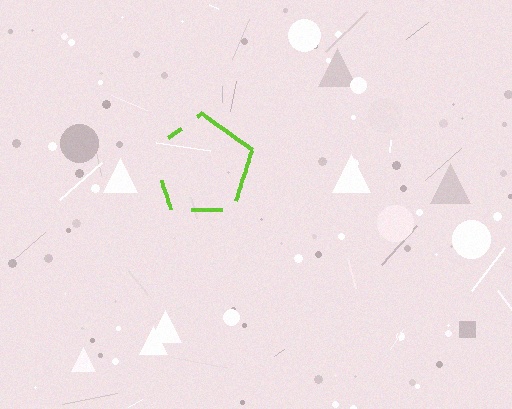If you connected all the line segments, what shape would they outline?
They would outline a pentagon.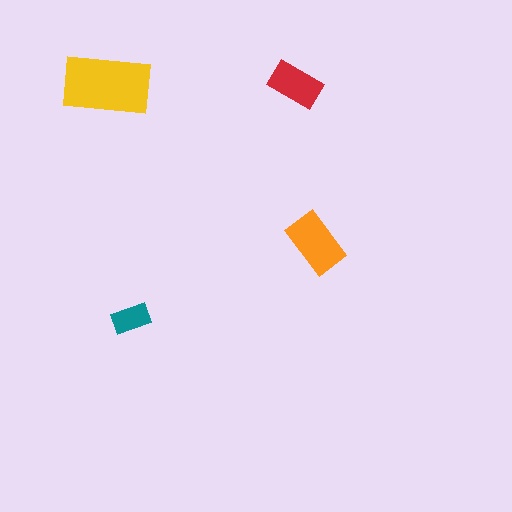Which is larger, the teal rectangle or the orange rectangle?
The orange one.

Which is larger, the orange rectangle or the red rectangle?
The orange one.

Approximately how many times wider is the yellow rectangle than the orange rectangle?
About 1.5 times wider.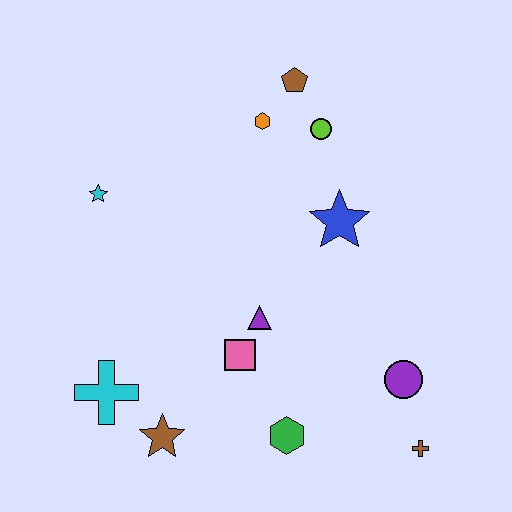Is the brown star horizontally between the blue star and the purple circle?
No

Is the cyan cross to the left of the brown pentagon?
Yes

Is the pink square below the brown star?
No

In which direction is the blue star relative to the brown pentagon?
The blue star is below the brown pentagon.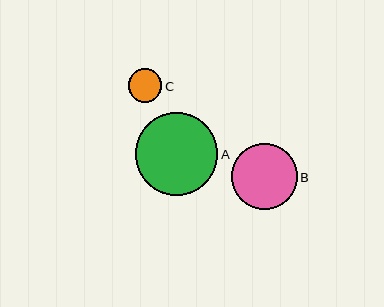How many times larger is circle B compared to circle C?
Circle B is approximately 2.0 times the size of circle C.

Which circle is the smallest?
Circle C is the smallest with a size of approximately 33 pixels.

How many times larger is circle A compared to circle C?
Circle A is approximately 2.5 times the size of circle C.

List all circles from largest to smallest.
From largest to smallest: A, B, C.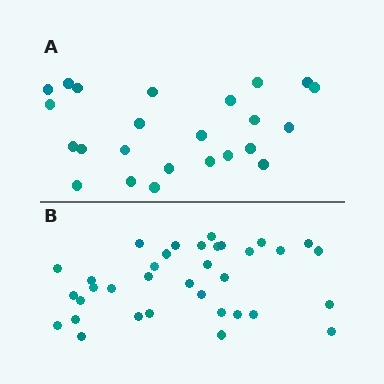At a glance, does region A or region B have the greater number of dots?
Region B (the bottom region) has more dots.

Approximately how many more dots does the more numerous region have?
Region B has roughly 12 or so more dots than region A.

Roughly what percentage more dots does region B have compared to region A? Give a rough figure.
About 45% more.